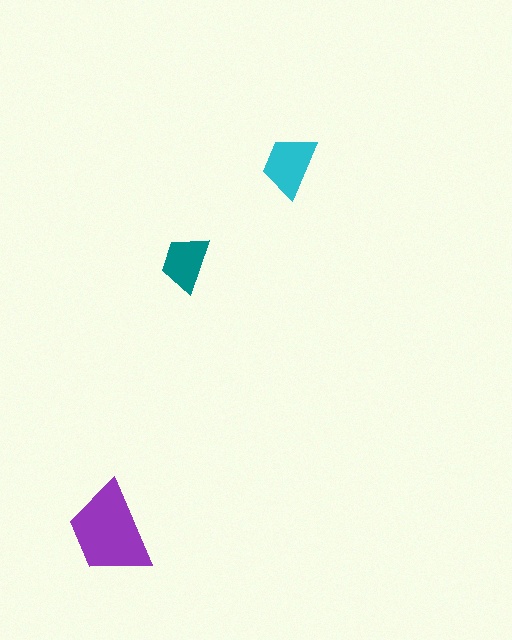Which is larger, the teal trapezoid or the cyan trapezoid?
The cyan one.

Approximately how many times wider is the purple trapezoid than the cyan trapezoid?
About 1.5 times wider.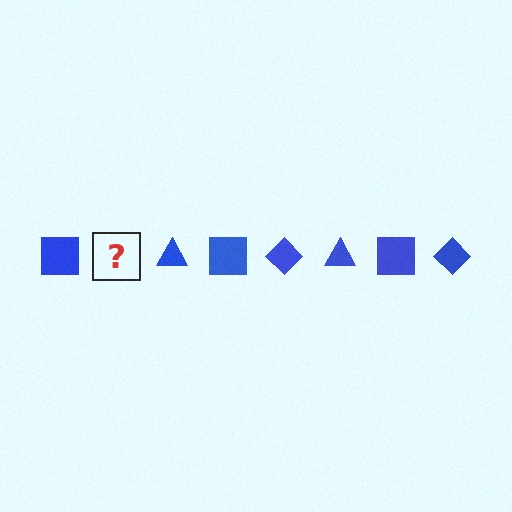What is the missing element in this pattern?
The missing element is a blue diamond.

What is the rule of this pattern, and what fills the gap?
The rule is that the pattern cycles through square, diamond, triangle shapes in blue. The gap should be filled with a blue diamond.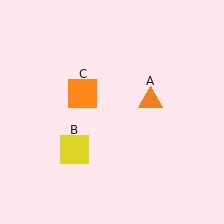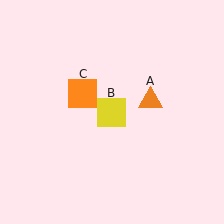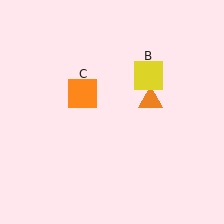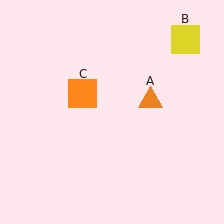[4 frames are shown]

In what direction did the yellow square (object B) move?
The yellow square (object B) moved up and to the right.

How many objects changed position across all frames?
1 object changed position: yellow square (object B).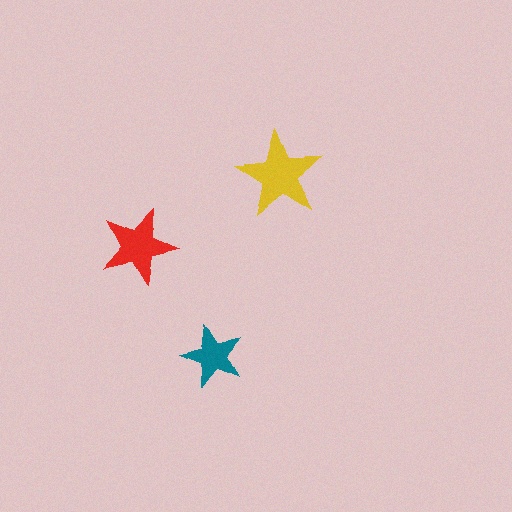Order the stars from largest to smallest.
the yellow one, the red one, the teal one.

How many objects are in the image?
There are 3 objects in the image.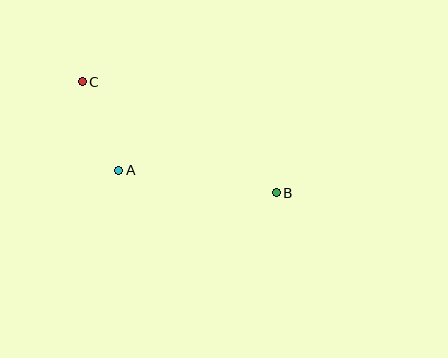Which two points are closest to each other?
Points A and C are closest to each other.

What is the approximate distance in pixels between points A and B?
The distance between A and B is approximately 159 pixels.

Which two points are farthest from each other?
Points B and C are farthest from each other.